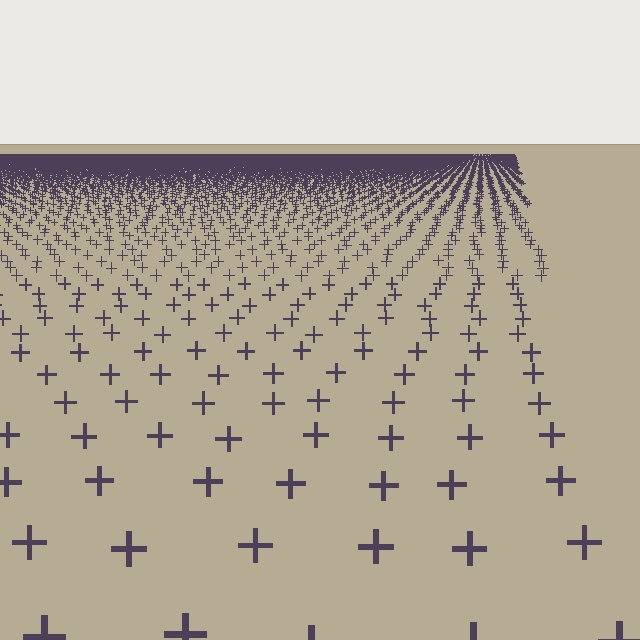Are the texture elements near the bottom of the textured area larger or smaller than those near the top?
Larger. Near the bottom, elements are closer to the viewer and appear at a bigger on-screen size.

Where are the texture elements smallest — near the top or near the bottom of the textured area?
Near the top.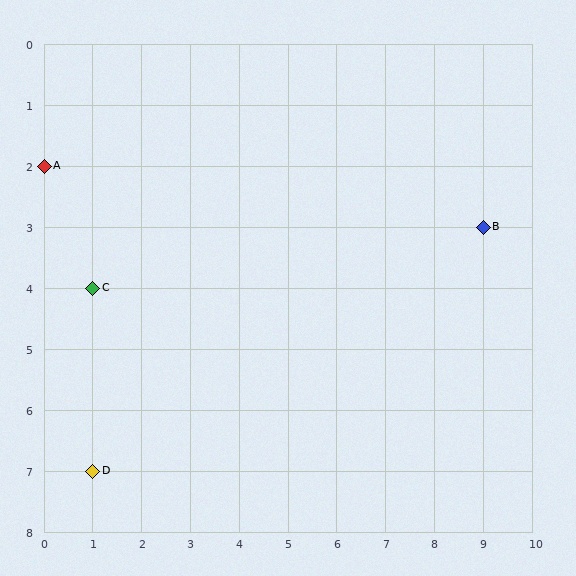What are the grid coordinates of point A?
Point A is at grid coordinates (0, 2).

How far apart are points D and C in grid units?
Points D and C are 3 rows apart.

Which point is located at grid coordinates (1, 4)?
Point C is at (1, 4).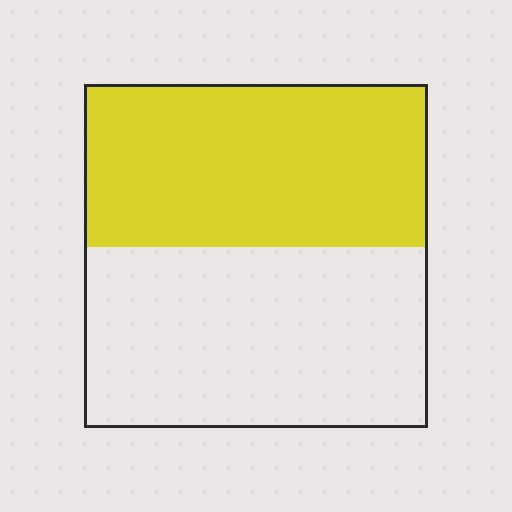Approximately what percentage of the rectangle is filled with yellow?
Approximately 45%.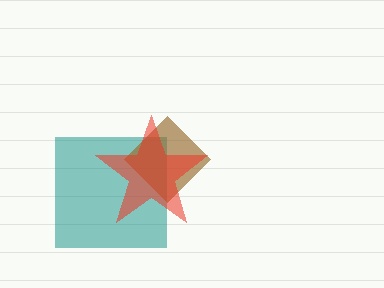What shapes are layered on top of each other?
The layered shapes are: a teal square, a brown diamond, a red star.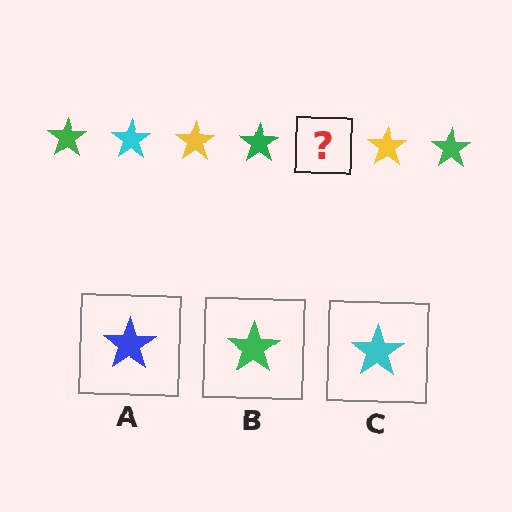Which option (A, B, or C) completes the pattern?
C.